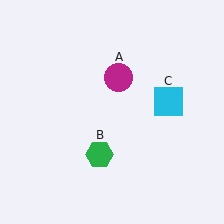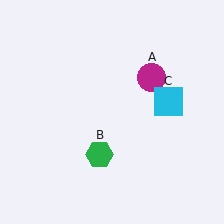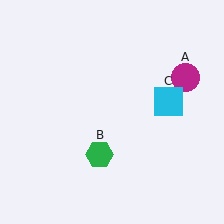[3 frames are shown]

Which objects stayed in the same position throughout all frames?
Green hexagon (object B) and cyan square (object C) remained stationary.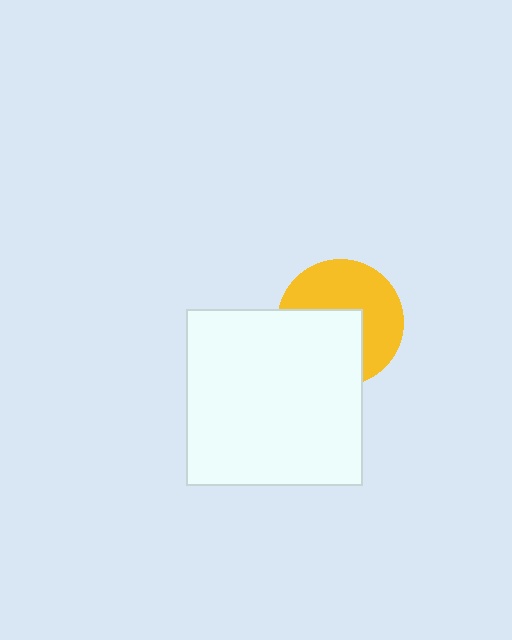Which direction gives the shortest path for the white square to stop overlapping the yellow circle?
Moving toward the lower-left gives the shortest separation.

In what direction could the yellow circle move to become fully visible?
The yellow circle could move toward the upper-right. That would shift it out from behind the white square entirely.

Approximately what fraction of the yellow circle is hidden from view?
Roughly 45% of the yellow circle is hidden behind the white square.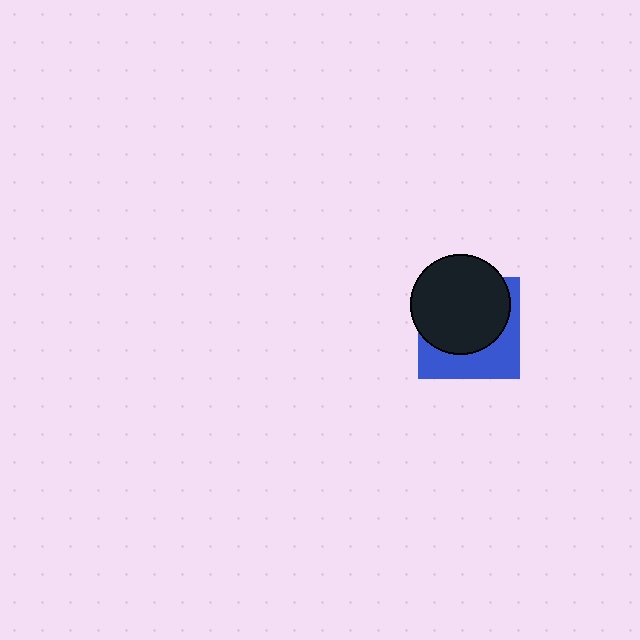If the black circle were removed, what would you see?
You would see the complete blue square.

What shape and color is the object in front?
The object in front is a black circle.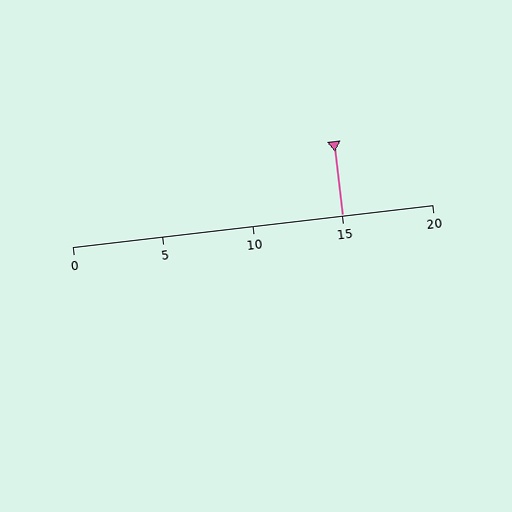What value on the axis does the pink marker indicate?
The marker indicates approximately 15.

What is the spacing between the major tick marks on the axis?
The major ticks are spaced 5 apart.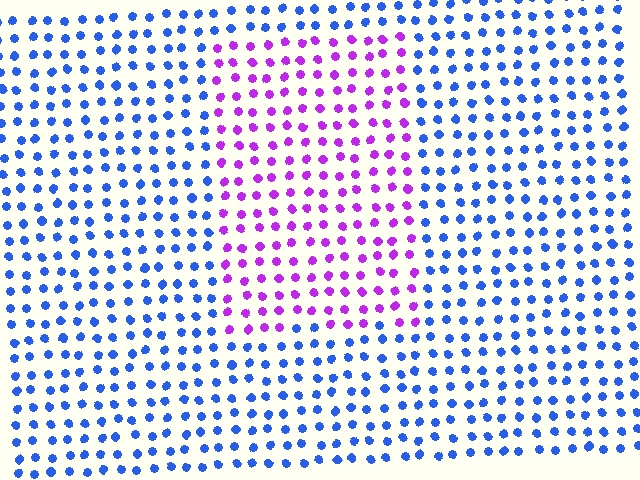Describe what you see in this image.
The image is filled with small blue elements in a uniform arrangement. A rectangle-shaped region is visible where the elements are tinted to a slightly different hue, forming a subtle color boundary.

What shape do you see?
I see a rectangle.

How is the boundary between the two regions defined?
The boundary is defined purely by a slight shift in hue (about 64 degrees). Spacing, size, and orientation are identical on both sides.